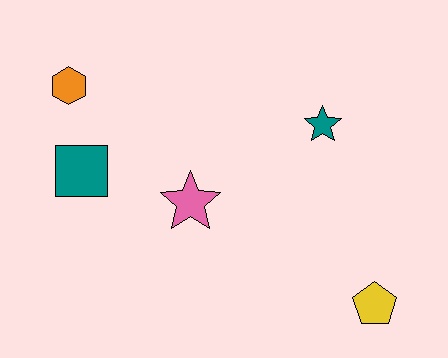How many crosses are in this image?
There are no crosses.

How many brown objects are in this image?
There are no brown objects.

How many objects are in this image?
There are 5 objects.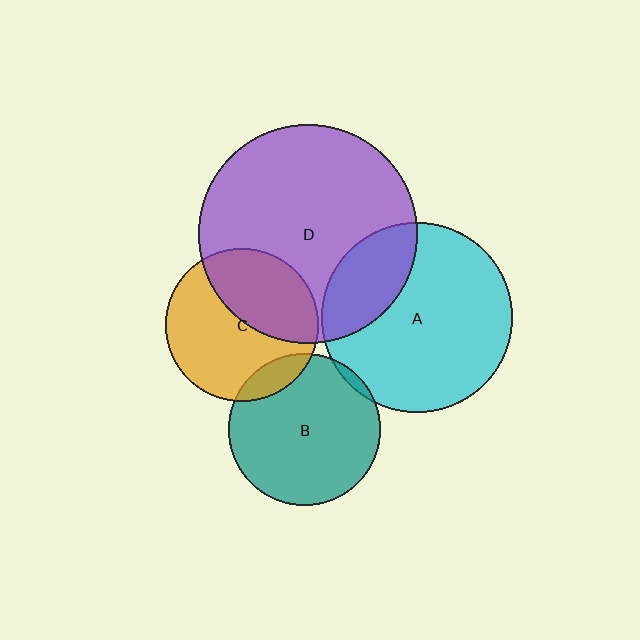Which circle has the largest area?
Circle D (purple).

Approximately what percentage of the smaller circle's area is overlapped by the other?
Approximately 10%.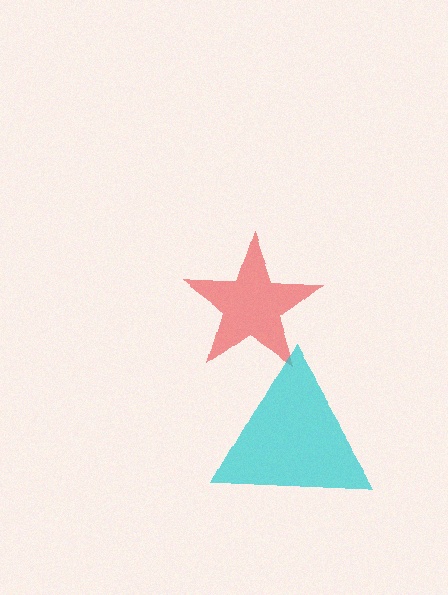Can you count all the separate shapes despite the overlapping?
Yes, there are 2 separate shapes.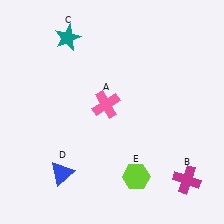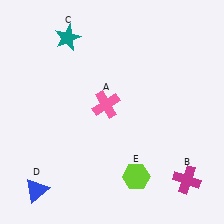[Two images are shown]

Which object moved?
The blue triangle (D) moved left.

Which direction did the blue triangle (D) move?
The blue triangle (D) moved left.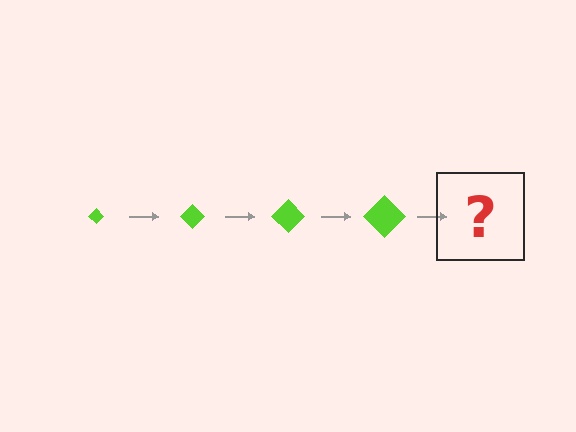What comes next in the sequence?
The next element should be a lime diamond, larger than the previous one.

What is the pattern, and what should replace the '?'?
The pattern is that the diamond gets progressively larger each step. The '?' should be a lime diamond, larger than the previous one.